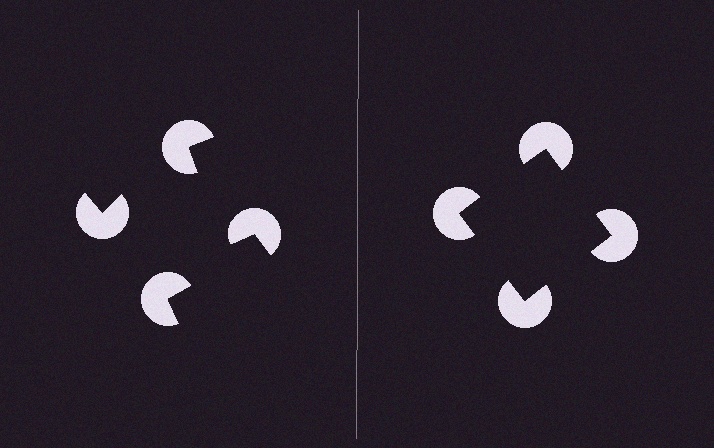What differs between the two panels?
The pac-man discs are positioned identically on both sides; only the wedge orientations differ. On the right they align to a square; on the left they are misaligned.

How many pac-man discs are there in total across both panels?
8 — 4 on each side.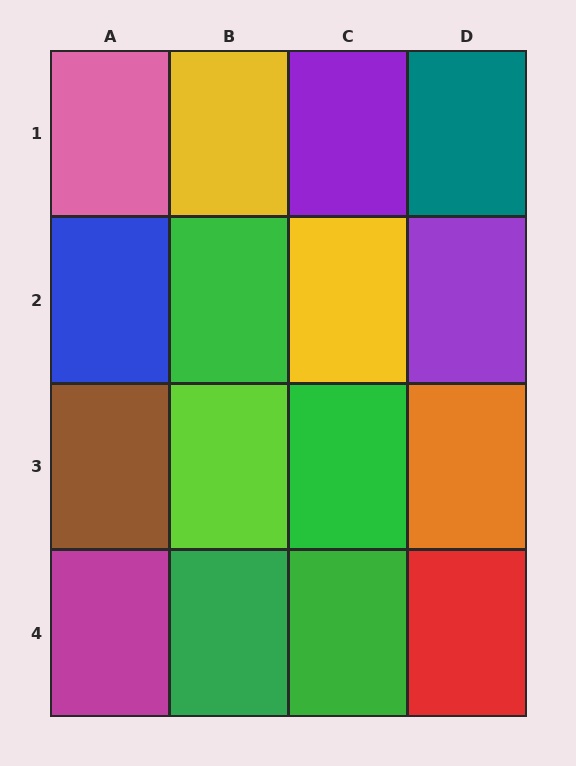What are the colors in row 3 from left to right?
Brown, lime, green, orange.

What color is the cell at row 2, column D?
Purple.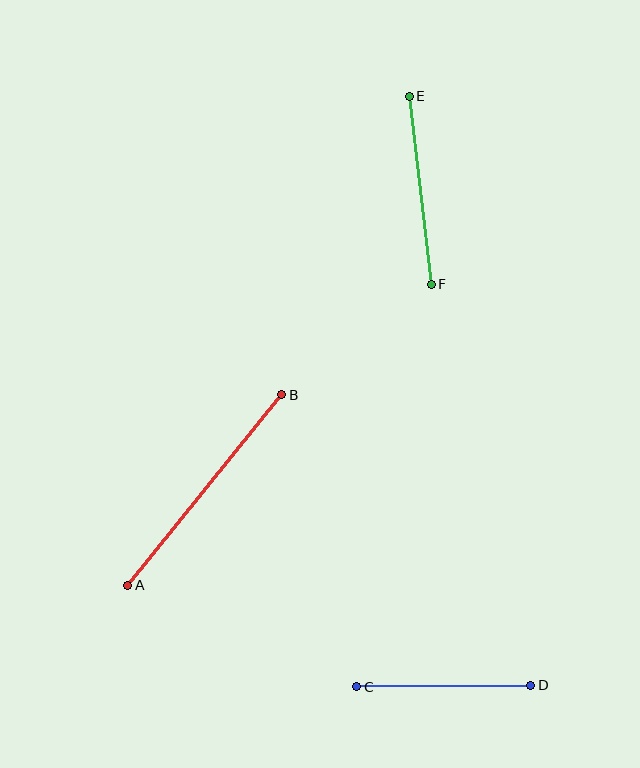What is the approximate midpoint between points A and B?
The midpoint is at approximately (205, 490) pixels.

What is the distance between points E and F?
The distance is approximately 189 pixels.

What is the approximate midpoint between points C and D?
The midpoint is at approximately (444, 686) pixels.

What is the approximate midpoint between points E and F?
The midpoint is at approximately (420, 190) pixels.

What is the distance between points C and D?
The distance is approximately 174 pixels.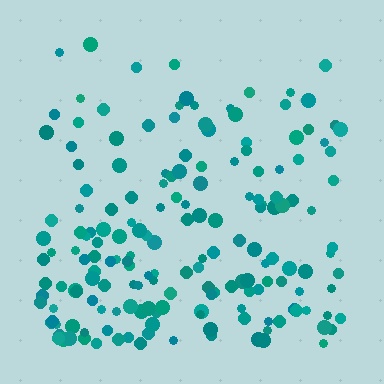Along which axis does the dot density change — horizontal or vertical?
Vertical.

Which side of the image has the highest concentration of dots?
The bottom.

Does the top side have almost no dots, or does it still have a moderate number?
Still a moderate number, just noticeably fewer than the bottom.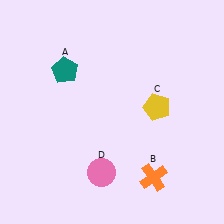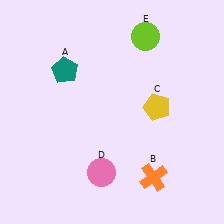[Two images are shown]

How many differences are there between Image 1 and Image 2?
There is 1 difference between the two images.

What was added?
A lime circle (E) was added in Image 2.